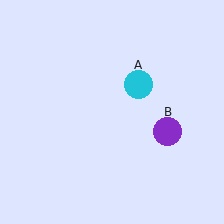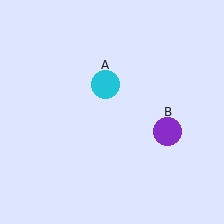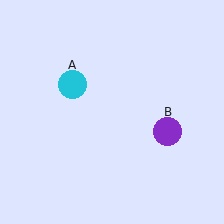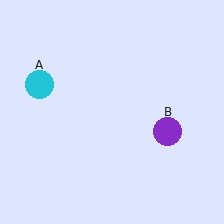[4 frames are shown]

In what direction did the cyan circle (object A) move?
The cyan circle (object A) moved left.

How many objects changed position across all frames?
1 object changed position: cyan circle (object A).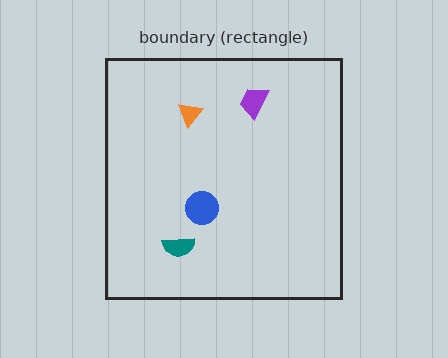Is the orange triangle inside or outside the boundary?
Inside.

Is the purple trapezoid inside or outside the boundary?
Inside.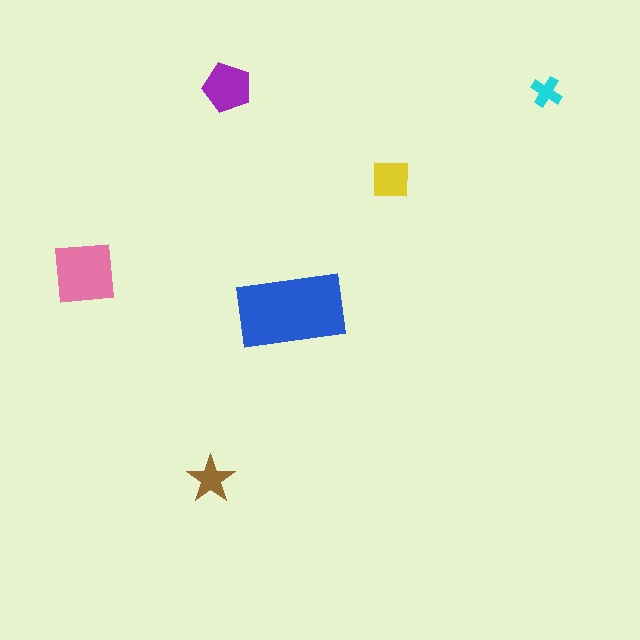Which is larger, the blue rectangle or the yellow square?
The blue rectangle.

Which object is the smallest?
The cyan cross.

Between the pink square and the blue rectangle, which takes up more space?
The blue rectangle.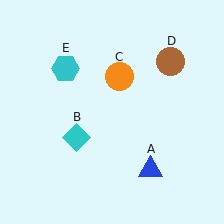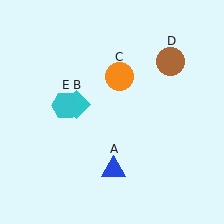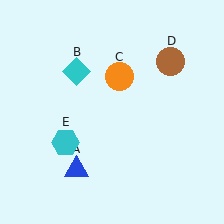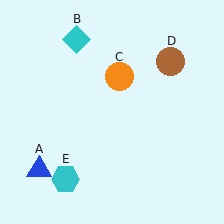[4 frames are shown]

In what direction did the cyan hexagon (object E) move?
The cyan hexagon (object E) moved down.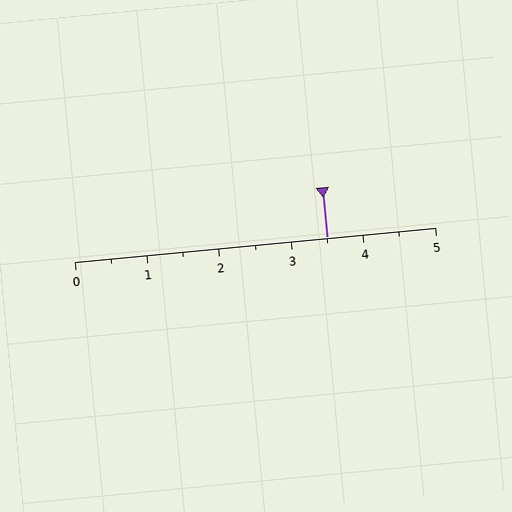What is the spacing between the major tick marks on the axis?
The major ticks are spaced 1 apart.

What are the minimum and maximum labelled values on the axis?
The axis runs from 0 to 5.